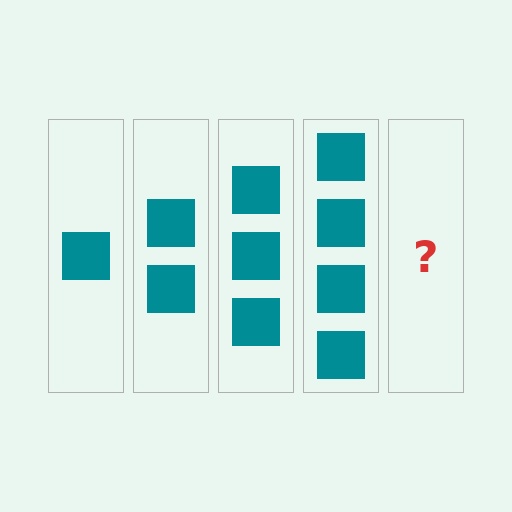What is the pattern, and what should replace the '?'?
The pattern is that each step adds one more square. The '?' should be 5 squares.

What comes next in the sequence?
The next element should be 5 squares.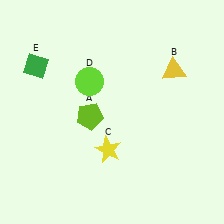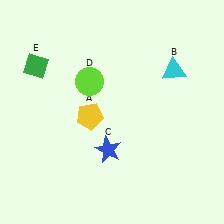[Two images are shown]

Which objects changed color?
A changed from lime to yellow. B changed from yellow to cyan. C changed from yellow to blue.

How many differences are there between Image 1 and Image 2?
There are 3 differences between the two images.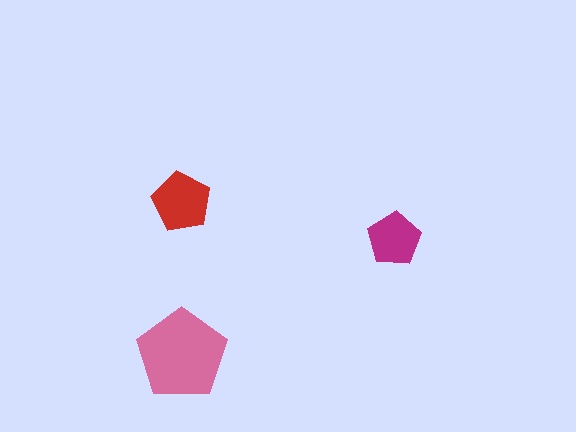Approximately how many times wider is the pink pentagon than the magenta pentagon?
About 1.5 times wider.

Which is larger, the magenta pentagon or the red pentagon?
The red one.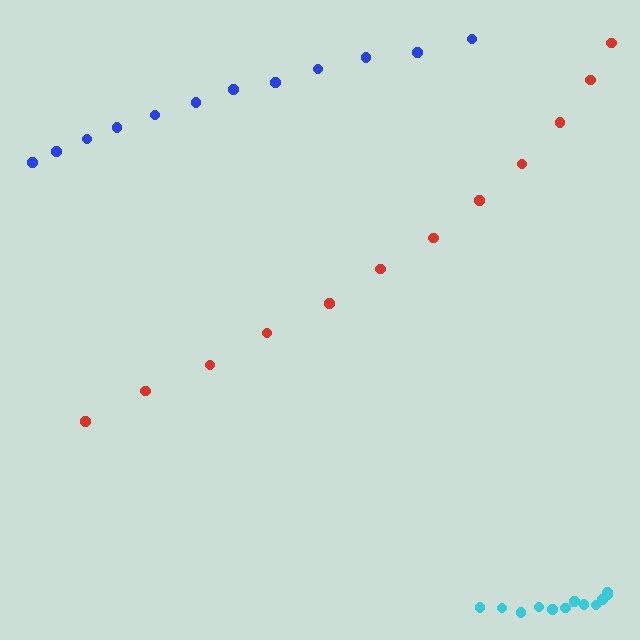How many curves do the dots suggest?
There are 3 distinct paths.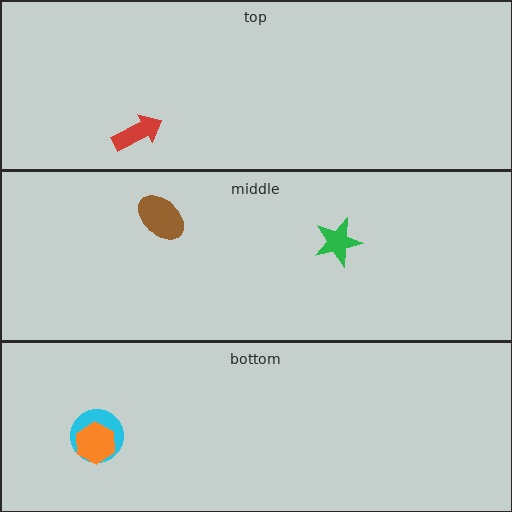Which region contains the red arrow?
The top region.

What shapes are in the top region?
The red arrow.